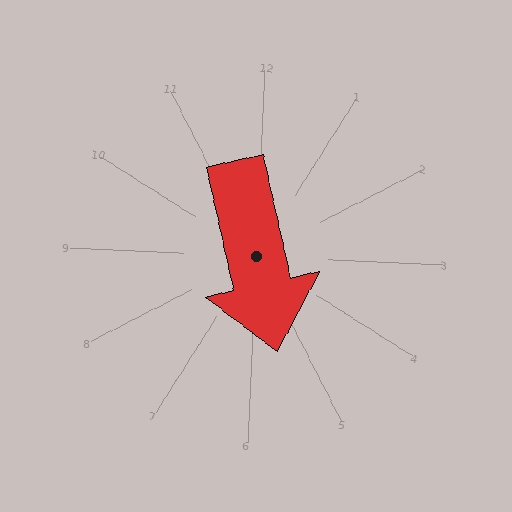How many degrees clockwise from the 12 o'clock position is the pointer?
Approximately 165 degrees.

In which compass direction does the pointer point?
South.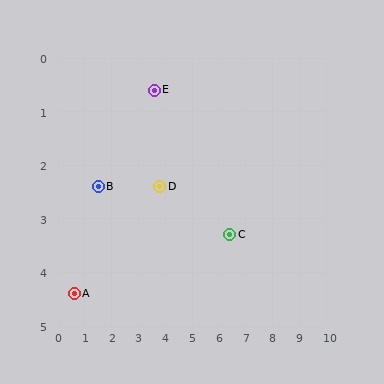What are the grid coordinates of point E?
Point E is at approximately (3.6, 0.6).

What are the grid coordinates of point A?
Point A is at approximately (0.6, 4.4).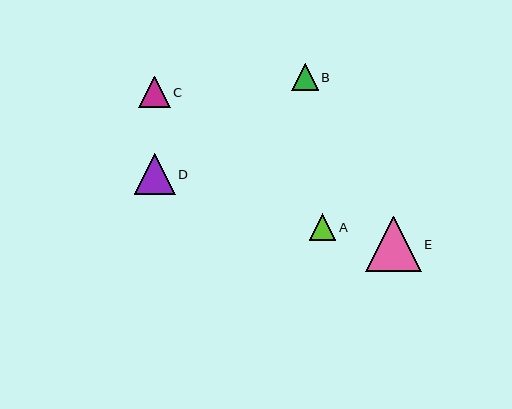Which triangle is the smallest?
Triangle B is the smallest with a size of approximately 26 pixels.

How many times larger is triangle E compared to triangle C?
Triangle E is approximately 1.8 times the size of triangle C.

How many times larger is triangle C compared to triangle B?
Triangle C is approximately 1.2 times the size of triangle B.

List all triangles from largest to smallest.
From largest to smallest: E, D, C, A, B.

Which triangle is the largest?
Triangle E is the largest with a size of approximately 56 pixels.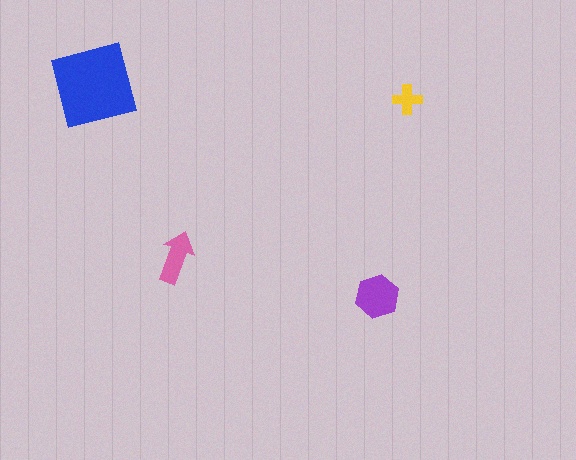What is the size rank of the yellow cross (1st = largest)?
4th.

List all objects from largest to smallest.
The blue square, the purple hexagon, the pink arrow, the yellow cross.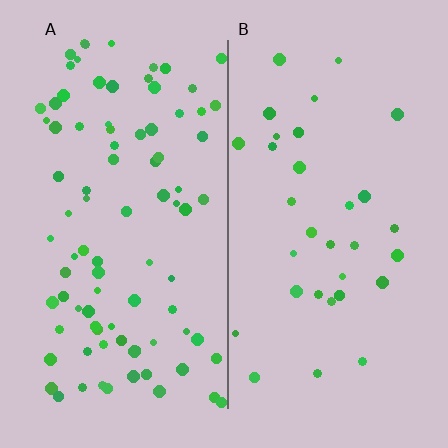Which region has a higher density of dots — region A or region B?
A (the left).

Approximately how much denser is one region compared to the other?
Approximately 2.7× — region A over region B.